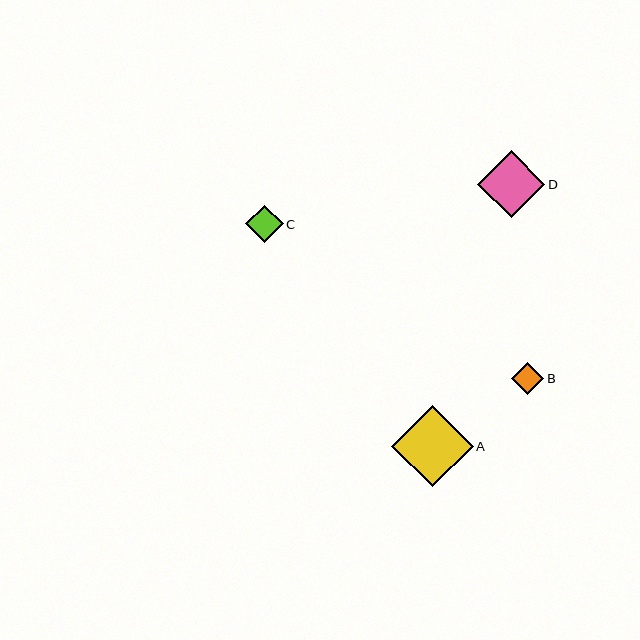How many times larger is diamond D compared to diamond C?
Diamond D is approximately 1.8 times the size of diamond C.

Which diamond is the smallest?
Diamond B is the smallest with a size of approximately 32 pixels.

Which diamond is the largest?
Diamond A is the largest with a size of approximately 81 pixels.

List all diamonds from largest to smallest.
From largest to smallest: A, D, C, B.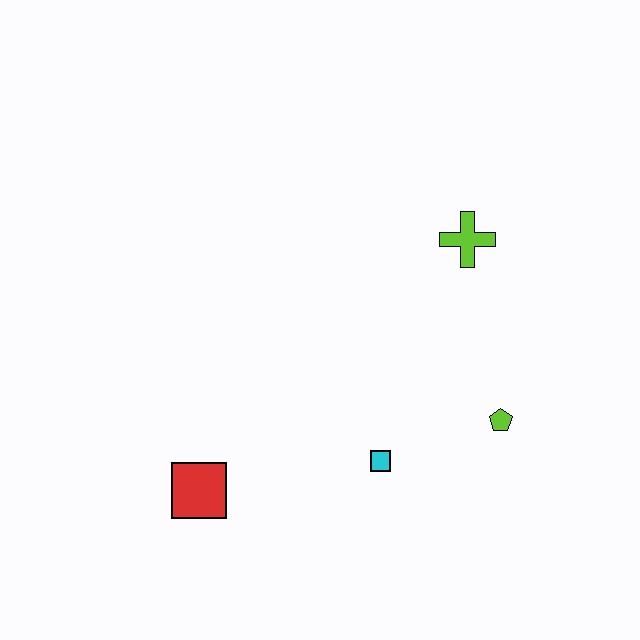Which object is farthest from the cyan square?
The lime cross is farthest from the cyan square.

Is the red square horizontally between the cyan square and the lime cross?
No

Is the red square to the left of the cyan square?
Yes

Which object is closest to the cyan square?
The lime pentagon is closest to the cyan square.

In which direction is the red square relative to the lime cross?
The red square is to the left of the lime cross.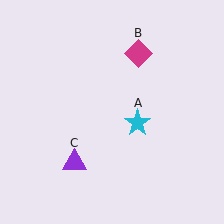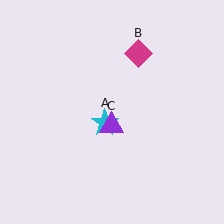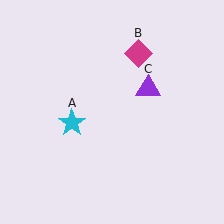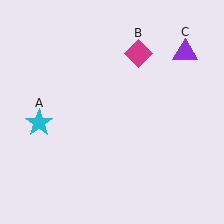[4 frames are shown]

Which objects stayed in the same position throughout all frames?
Magenta diamond (object B) remained stationary.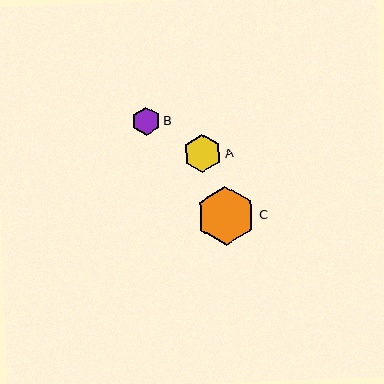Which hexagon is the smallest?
Hexagon B is the smallest with a size of approximately 29 pixels.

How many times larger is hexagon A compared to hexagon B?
Hexagon A is approximately 1.3 times the size of hexagon B.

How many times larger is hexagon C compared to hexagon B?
Hexagon C is approximately 2.1 times the size of hexagon B.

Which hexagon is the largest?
Hexagon C is the largest with a size of approximately 59 pixels.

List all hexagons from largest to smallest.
From largest to smallest: C, A, B.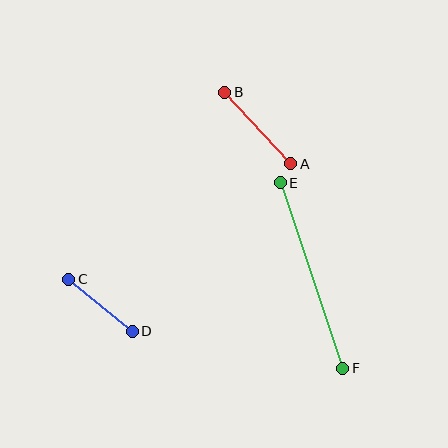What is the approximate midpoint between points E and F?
The midpoint is at approximately (311, 275) pixels.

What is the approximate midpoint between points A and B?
The midpoint is at approximately (258, 128) pixels.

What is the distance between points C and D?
The distance is approximately 82 pixels.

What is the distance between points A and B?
The distance is approximately 97 pixels.